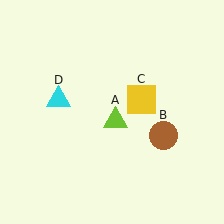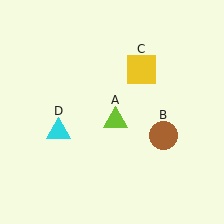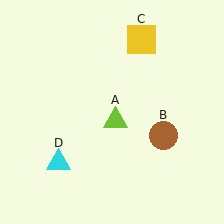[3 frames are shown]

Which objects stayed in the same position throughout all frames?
Lime triangle (object A) and brown circle (object B) remained stationary.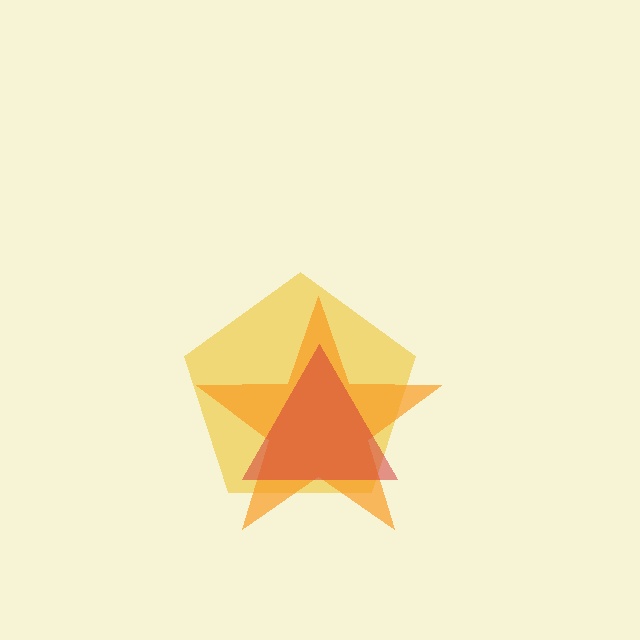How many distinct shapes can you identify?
There are 3 distinct shapes: a yellow pentagon, an orange star, a red triangle.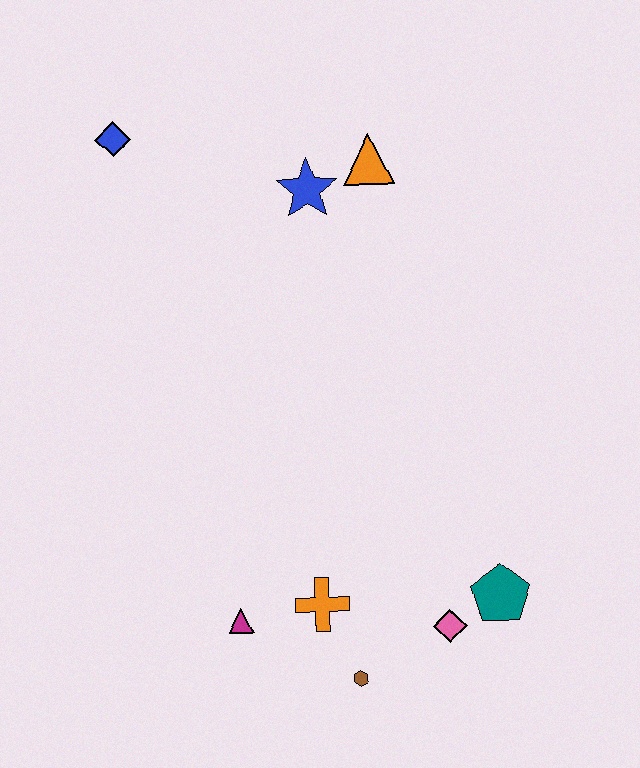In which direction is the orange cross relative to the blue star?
The orange cross is below the blue star.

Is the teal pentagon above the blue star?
No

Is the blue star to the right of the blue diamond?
Yes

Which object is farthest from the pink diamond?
The blue diamond is farthest from the pink diamond.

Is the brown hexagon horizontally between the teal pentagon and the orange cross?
Yes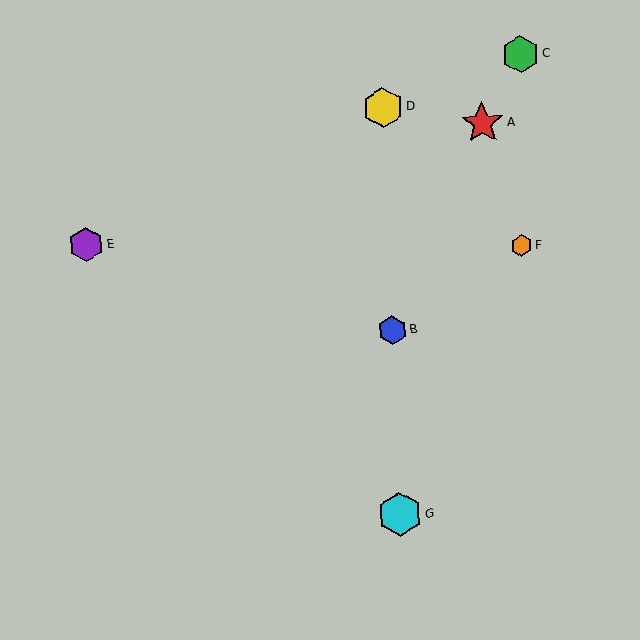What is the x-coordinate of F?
Object F is at x≈521.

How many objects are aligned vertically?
3 objects (B, D, G) are aligned vertically.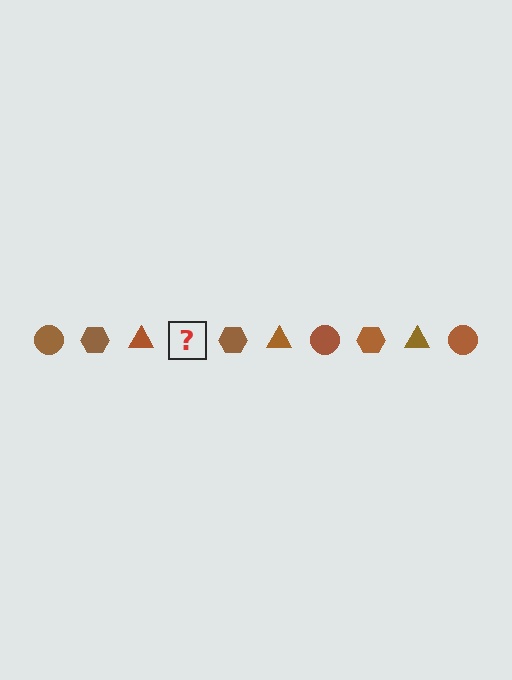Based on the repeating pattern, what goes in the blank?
The blank should be a brown circle.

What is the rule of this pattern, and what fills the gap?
The rule is that the pattern cycles through circle, hexagon, triangle shapes in brown. The gap should be filled with a brown circle.